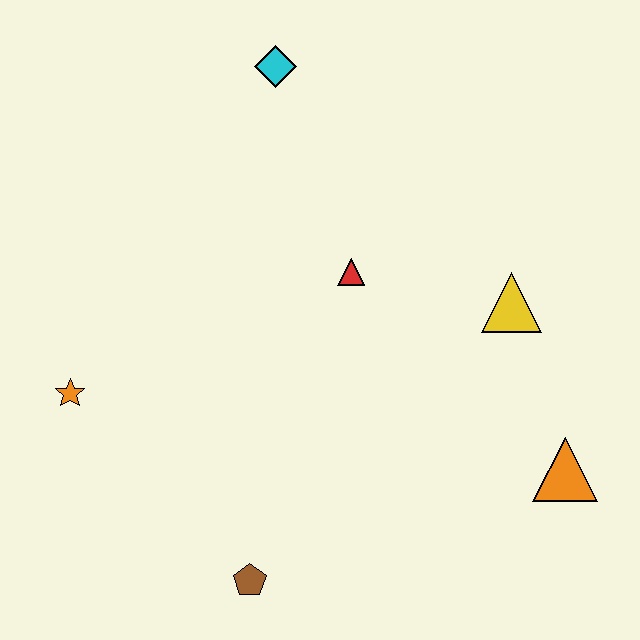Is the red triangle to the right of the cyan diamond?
Yes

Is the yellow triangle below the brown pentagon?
No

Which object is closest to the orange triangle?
The yellow triangle is closest to the orange triangle.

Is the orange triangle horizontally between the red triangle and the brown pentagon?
No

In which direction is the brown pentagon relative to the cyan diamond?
The brown pentagon is below the cyan diamond.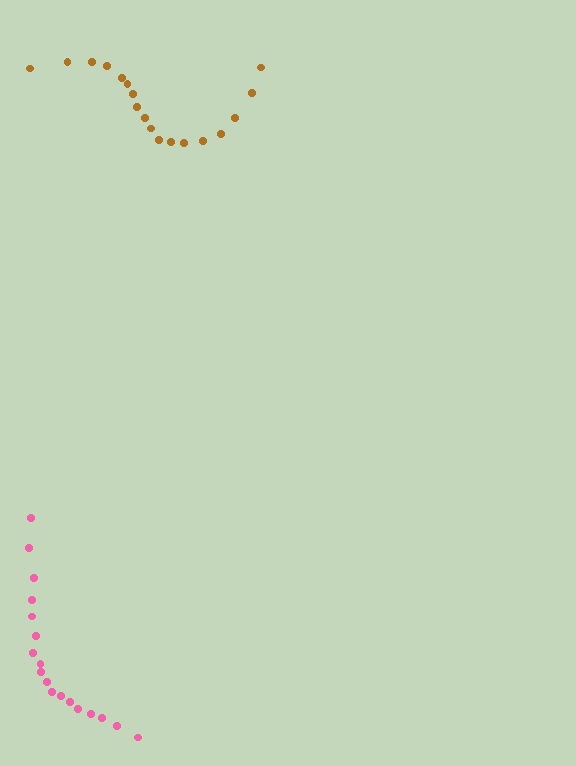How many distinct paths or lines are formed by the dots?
There are 2 distinct paths.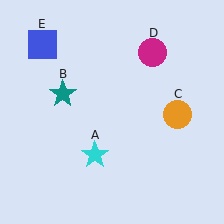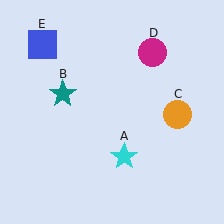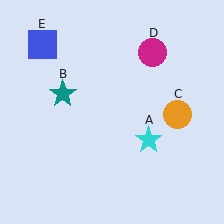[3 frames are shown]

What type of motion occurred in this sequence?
The cyan star (object A) rotated counterclockwise around the center of the scene.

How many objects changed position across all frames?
1 object changed position: cyan star (object A).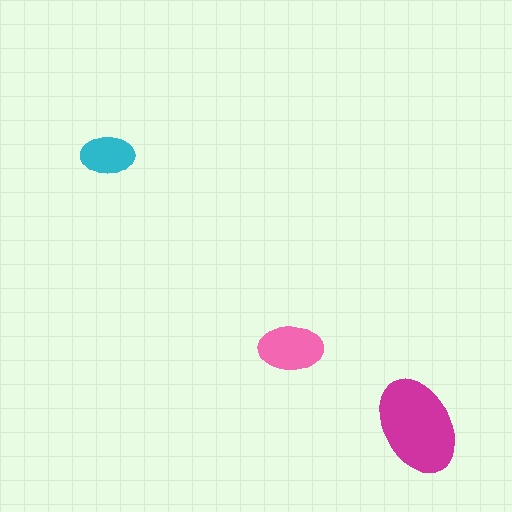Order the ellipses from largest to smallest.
the magenta one, the pink one, the cyan one.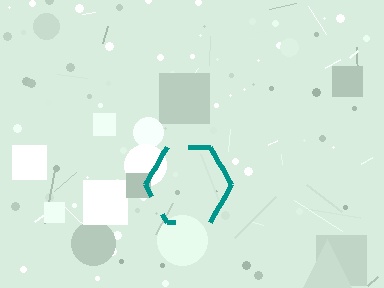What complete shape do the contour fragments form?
The contour fragments form a hexagon.